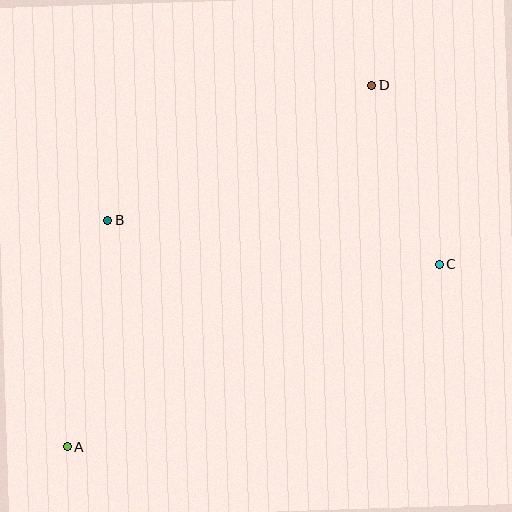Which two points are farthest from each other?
Points A and D are farthest from each other.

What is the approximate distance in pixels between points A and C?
The distance between A and C is approximately 415 pixels.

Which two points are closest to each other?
Points C and D are closest to each other.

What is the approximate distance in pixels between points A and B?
The distance between A and B is approximately 230 pixels.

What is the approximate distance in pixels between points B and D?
The distance between B and D is approximately 297 pixels.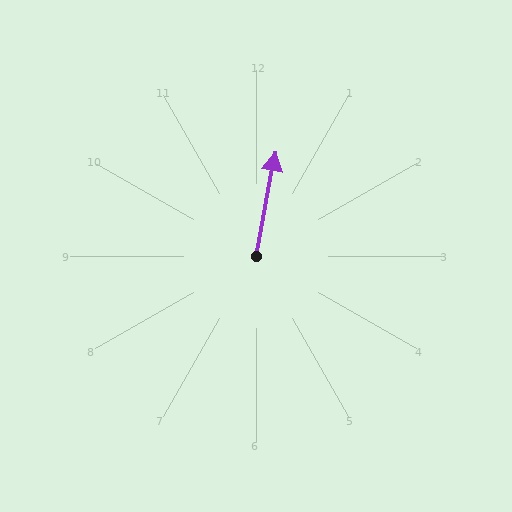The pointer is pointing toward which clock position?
Roughly 12 o'clock.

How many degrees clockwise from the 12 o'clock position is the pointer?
Approximately 11 degrees.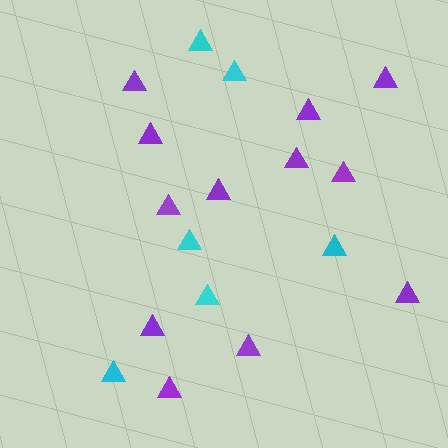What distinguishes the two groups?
There are 2 groups: one group of purple triangles (12) and one group of cyan triangles (6).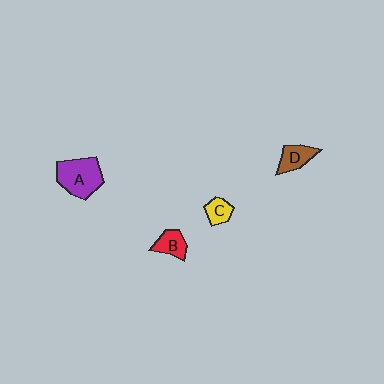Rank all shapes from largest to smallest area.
From largest to smallest: A (purple), D (brown), B (red), C (yellow).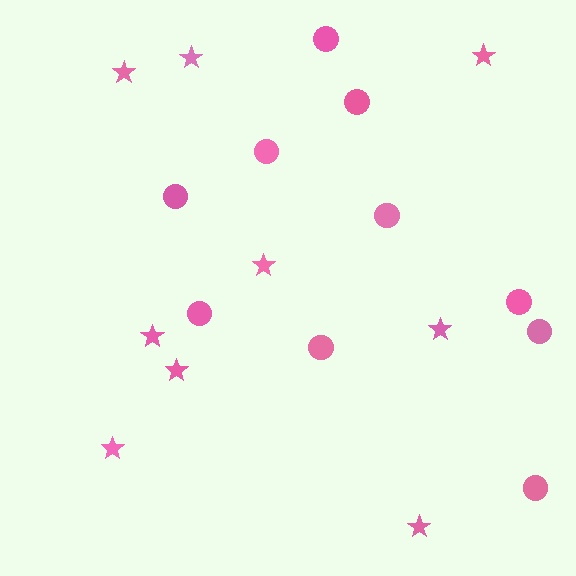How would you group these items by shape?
There are 2 groups: one group of circles (10) and one group of stars (9).